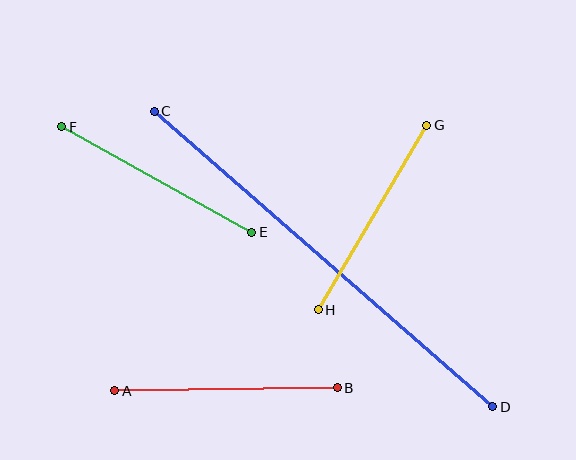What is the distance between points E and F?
The distance is approximately 217 pixels.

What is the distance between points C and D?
The distance is approximately 449 pixels.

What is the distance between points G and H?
The distance is approximately 214 pixels.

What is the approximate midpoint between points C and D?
The midpoint is at approximately (323, 259) pixels.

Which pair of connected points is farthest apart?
Points C and D are farthest apart.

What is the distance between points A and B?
The distance is approximately 222 pixels.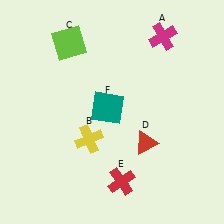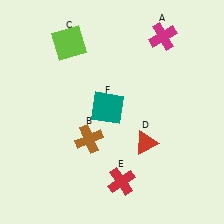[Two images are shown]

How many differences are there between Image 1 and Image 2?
There is 1 difference between the two images.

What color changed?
The cross (B) changed from yellow in Image 1 to brown in Image 2.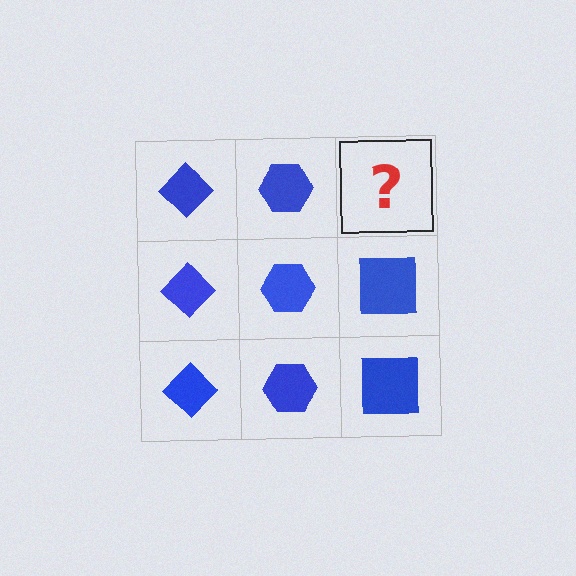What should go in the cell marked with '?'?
The missing cell should contain a blue square.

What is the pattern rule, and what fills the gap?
The rule is that each column has a consistent shape. The gap should be filled with a blue square.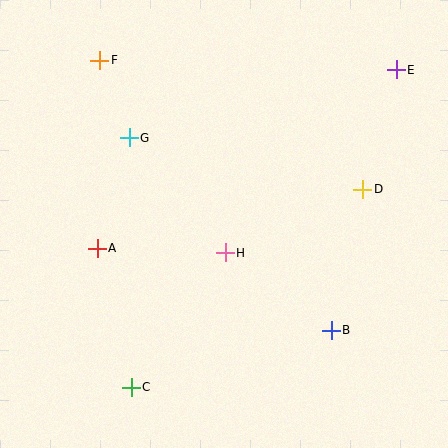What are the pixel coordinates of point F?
Point F is at (100, 60).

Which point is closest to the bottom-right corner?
Point B is closest to the bottom-right corner.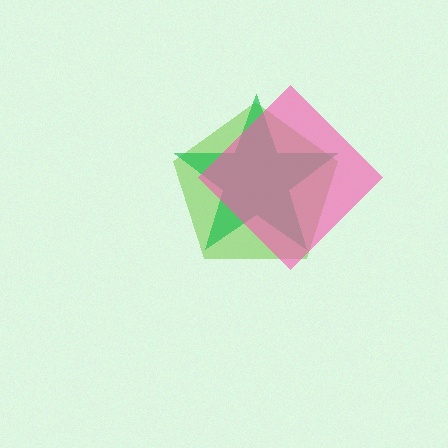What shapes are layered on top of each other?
The layered shapes are: a lime pentagon, a green star, a pink diamond.